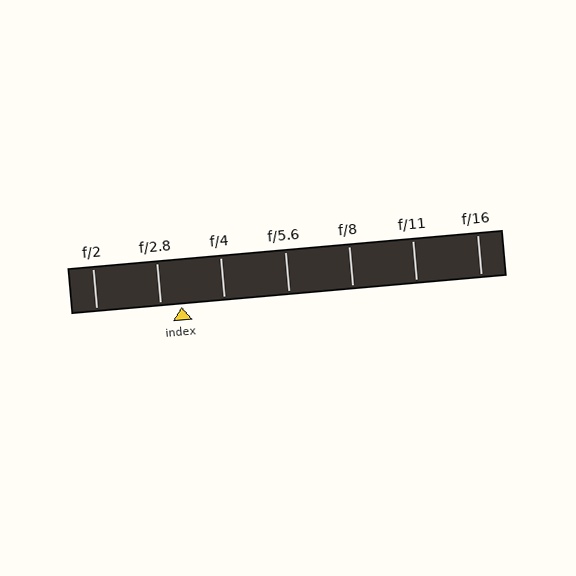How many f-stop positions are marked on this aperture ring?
There are 7 f-stop positions marked.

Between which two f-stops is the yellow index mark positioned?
The index mark is between f/2.8 and f/4.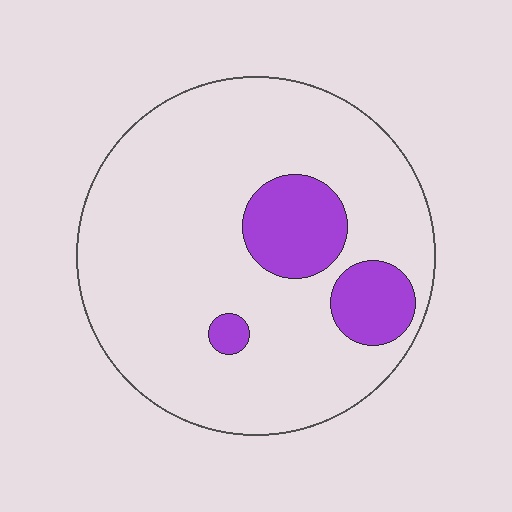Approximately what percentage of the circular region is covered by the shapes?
Approximately 15%.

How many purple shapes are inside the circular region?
3.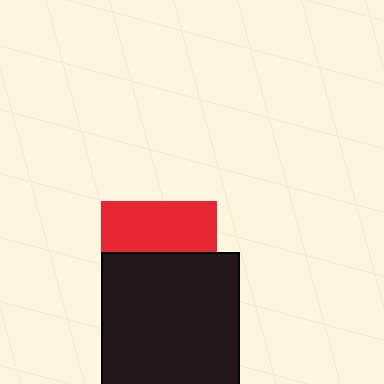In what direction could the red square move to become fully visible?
The red square could move up. That would shift it out from behind the black square entirely.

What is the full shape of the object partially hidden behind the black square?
The partially hidden object is a red square.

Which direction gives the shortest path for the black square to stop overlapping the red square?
Moving down gives the shortest separation.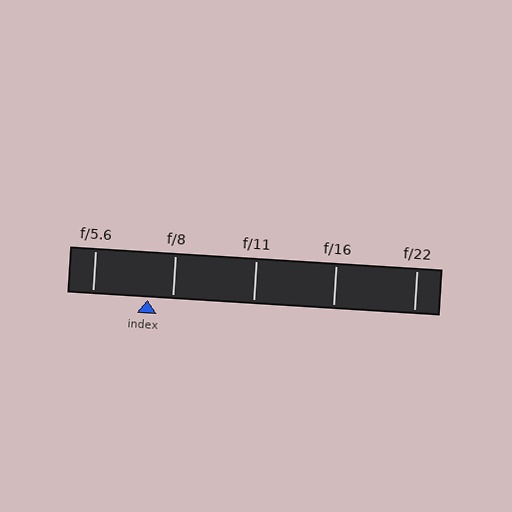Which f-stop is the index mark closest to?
The index mark is closest to f/8.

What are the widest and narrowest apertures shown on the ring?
The widest aperture shown is f/5.6 and the narrowest is f/22.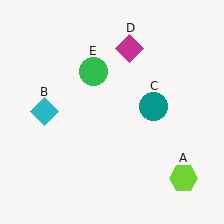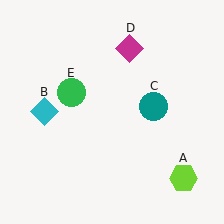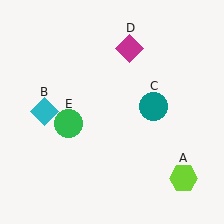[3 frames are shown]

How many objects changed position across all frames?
1 object changed position: green circle (object E).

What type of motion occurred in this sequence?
The green circle (object E) rotated counterclockwise around the center of the scene.